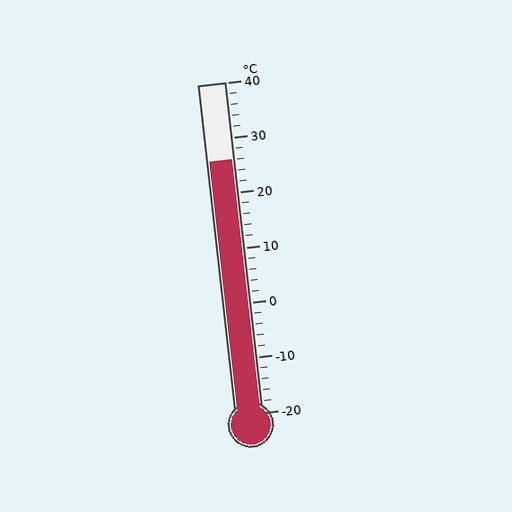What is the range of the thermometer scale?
The thermometer scale ranges from -20°C to 40°C.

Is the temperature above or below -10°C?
The temperature is above -10°C.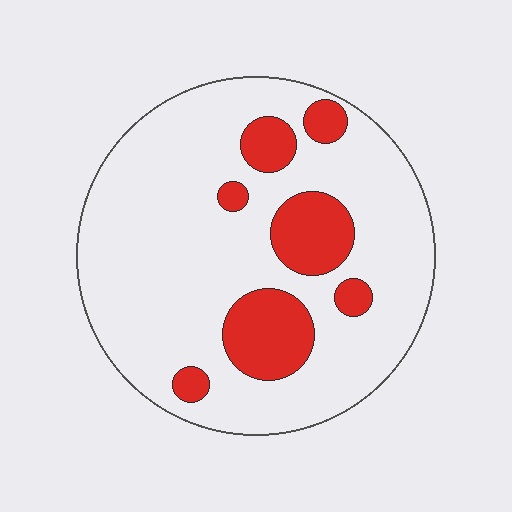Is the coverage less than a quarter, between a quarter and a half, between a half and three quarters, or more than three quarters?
Less than a quarter.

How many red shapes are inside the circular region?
7.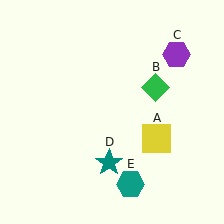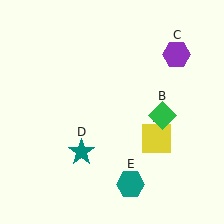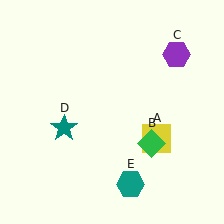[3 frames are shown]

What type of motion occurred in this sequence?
The green diamond (object B), teal star (object D) rotated clockwise around the center of the scene.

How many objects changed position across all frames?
2 objects changed position: green diamond (object B), teal star (object D).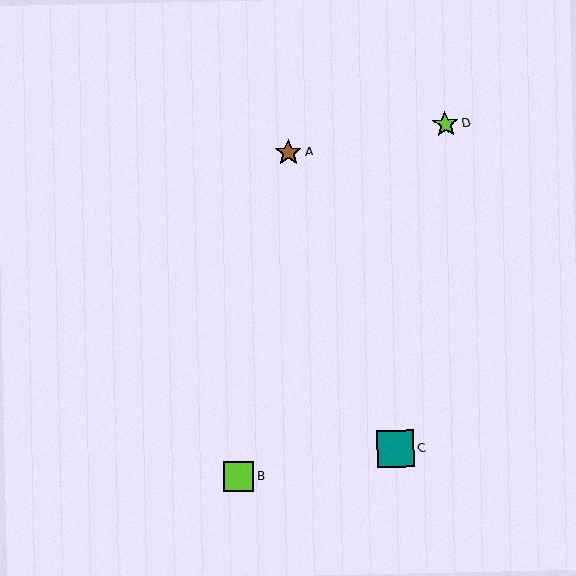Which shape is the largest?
The teal square (labeled C) is the largest.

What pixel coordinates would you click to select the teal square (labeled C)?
Click at (395, 449) to select the teal square C.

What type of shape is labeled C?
Shape C is a teal square.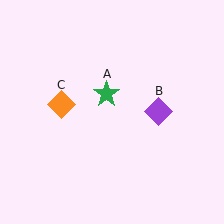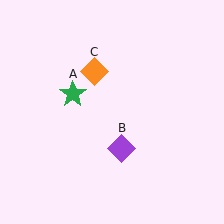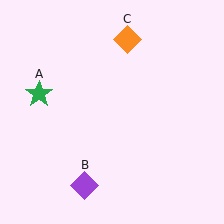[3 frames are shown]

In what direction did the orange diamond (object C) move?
The orange diamond (object C) moved up and to the right.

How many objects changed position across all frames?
3 objects changed position: green star (object A), purple diamond (object B), orange diamond (object C).